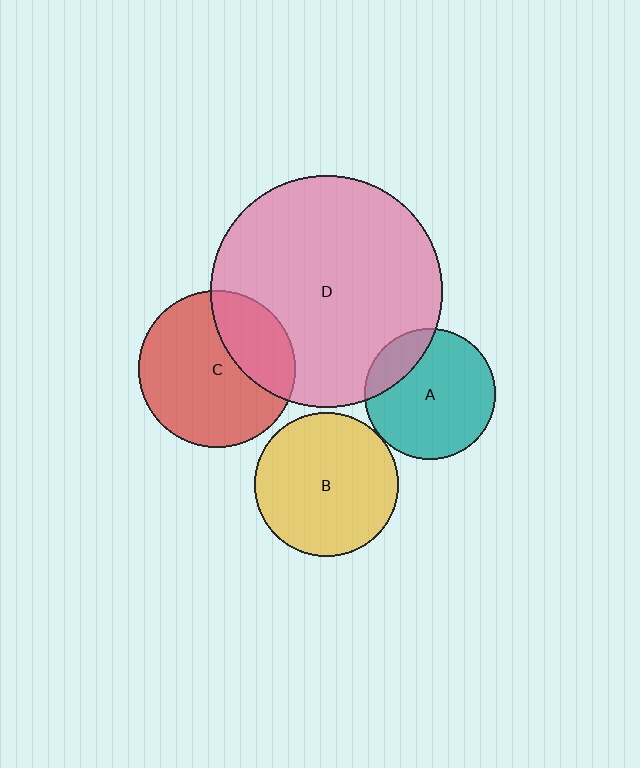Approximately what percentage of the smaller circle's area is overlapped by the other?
Approximately 30%.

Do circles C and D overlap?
Yes.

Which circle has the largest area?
Circle D (pink).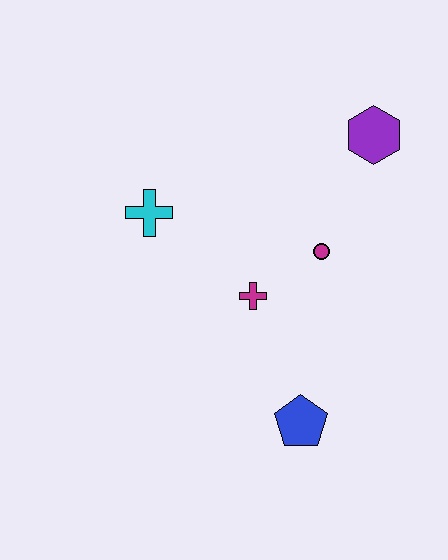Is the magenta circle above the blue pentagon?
Yes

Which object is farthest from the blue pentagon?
The purple hexagon is farthest from the blue pentagon.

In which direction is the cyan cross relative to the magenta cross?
The cyan cross is to the left of the magenta cross.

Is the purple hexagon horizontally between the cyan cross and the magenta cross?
No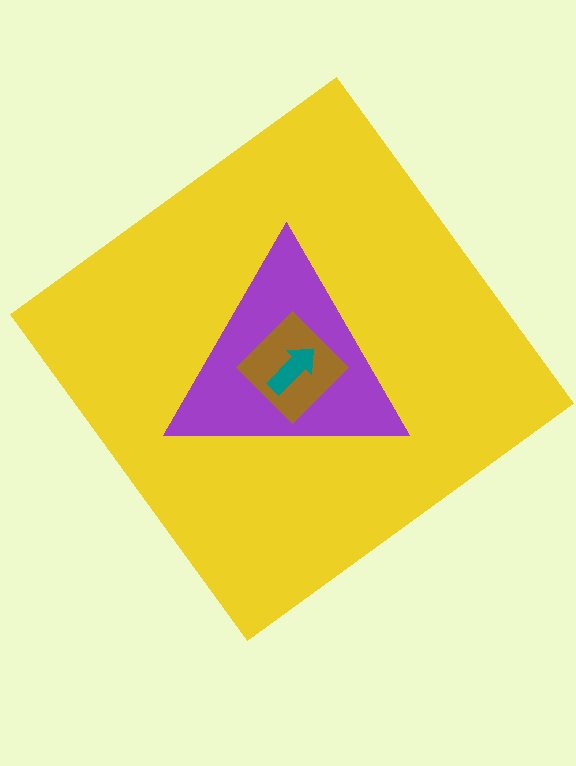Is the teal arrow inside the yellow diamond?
Yes.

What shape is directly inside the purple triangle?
The brown diamond.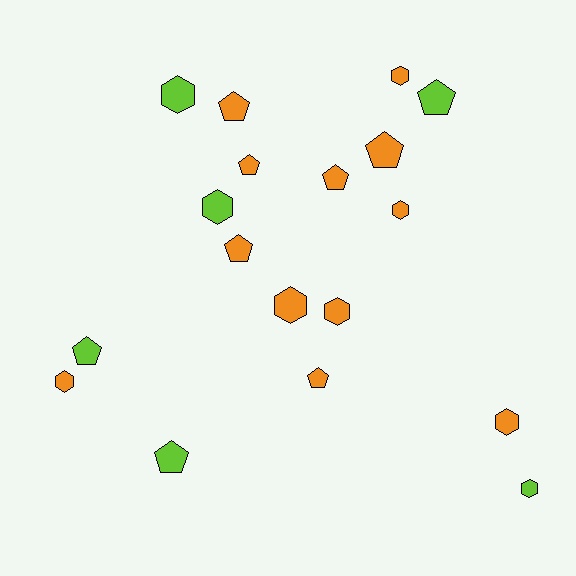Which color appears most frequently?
Orange, with 12 objects.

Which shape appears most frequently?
Hexagon, with 9 objects.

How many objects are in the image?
There are 18 objects.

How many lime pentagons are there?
There are 3 lime pentagons.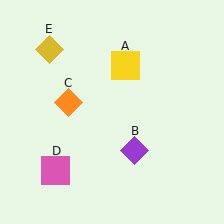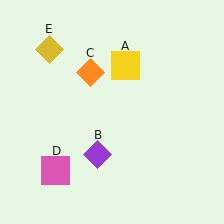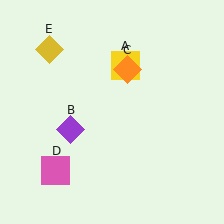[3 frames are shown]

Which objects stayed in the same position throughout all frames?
Yellow square (object A) and pink square (object D) and yellow diamond (object E) remained stationary.